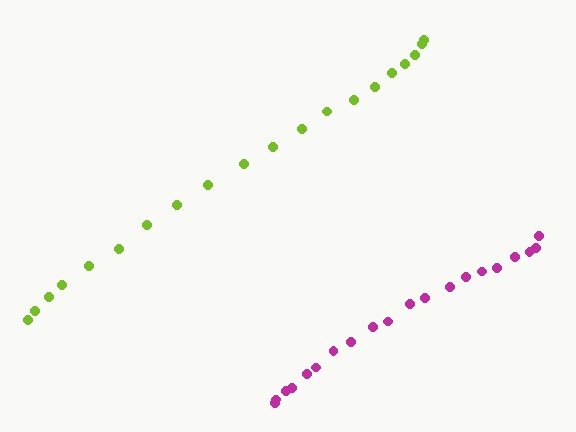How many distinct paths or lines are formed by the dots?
There are 2 distinct paths.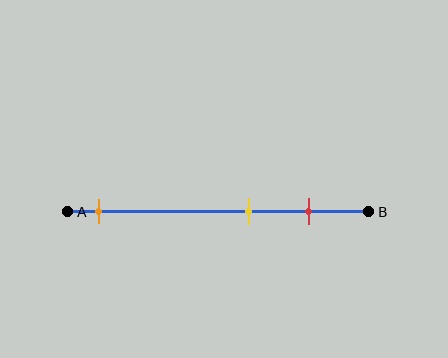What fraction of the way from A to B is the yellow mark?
The yellow mark is approximately 60% (0.6) of the way from A to B.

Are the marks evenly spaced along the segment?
No, the marks are not evenly spaced.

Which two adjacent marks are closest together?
The yellow and red marks are the closest adjacent pair.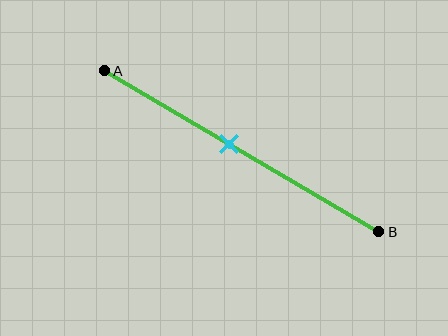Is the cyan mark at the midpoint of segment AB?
No, the mark is at about 45% from A, not at the 50% midpoint.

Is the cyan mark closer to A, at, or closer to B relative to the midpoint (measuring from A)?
The cyan mark is closer to point A than the midpoint of segment AB.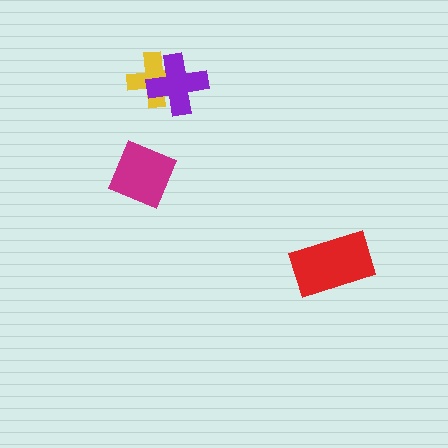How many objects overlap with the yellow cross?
1 object overlaps with the yellow cross.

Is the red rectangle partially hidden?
No, no other shape covers it.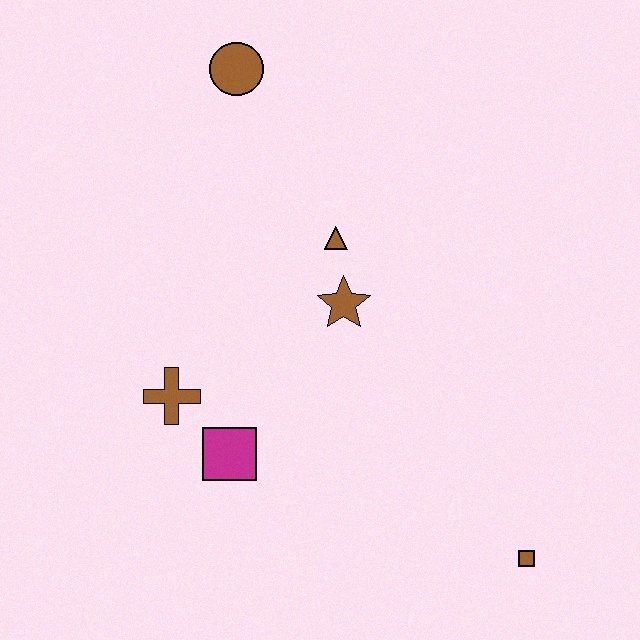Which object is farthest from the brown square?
The brown circle is farthest from the brown square.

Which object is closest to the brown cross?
The magenta square is closest to the brown cross.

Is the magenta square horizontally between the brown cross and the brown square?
Yes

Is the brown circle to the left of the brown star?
Yes